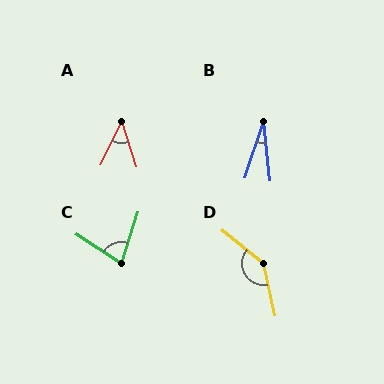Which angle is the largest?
D, at approximately 141 degrees.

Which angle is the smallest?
B, at approximately 24 degrees.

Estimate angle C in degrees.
Approximately 75 degrees.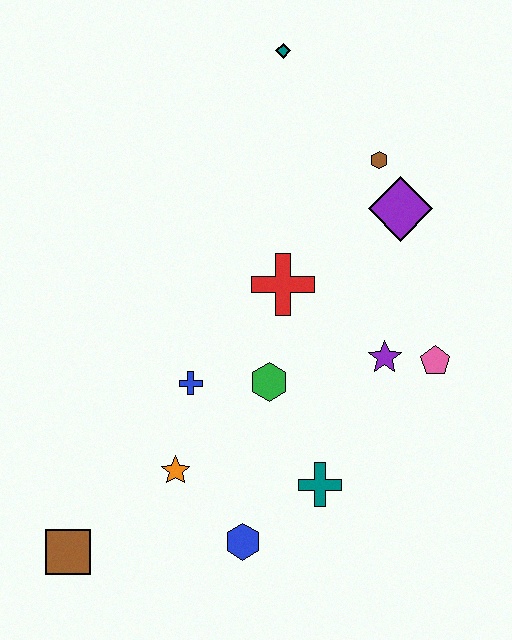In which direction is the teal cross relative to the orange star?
The teal cross is to the right of the orange star.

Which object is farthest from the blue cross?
The teal diamond is farthest from the blue cross.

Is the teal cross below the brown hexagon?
Yes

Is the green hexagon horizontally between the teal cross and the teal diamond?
No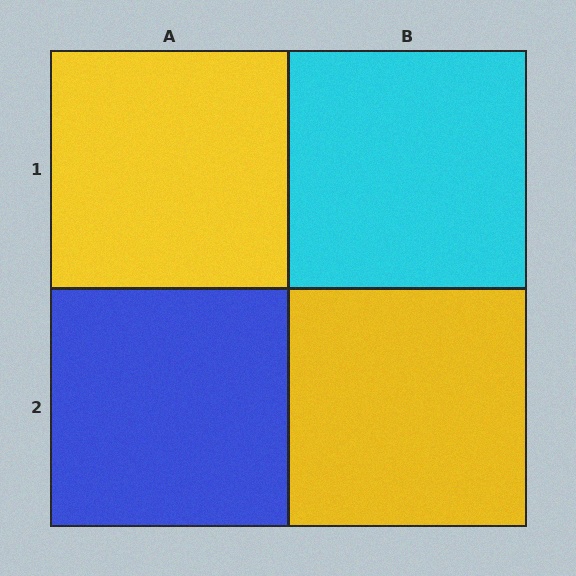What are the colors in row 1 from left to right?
Yellow, cyan.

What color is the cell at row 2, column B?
Yellow.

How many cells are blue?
1 cell is blue.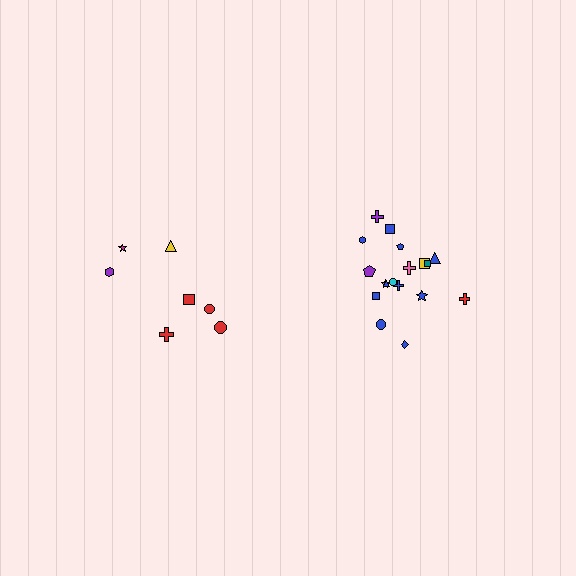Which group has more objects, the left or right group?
The right group.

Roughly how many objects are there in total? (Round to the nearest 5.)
Roughly 25 objects in total.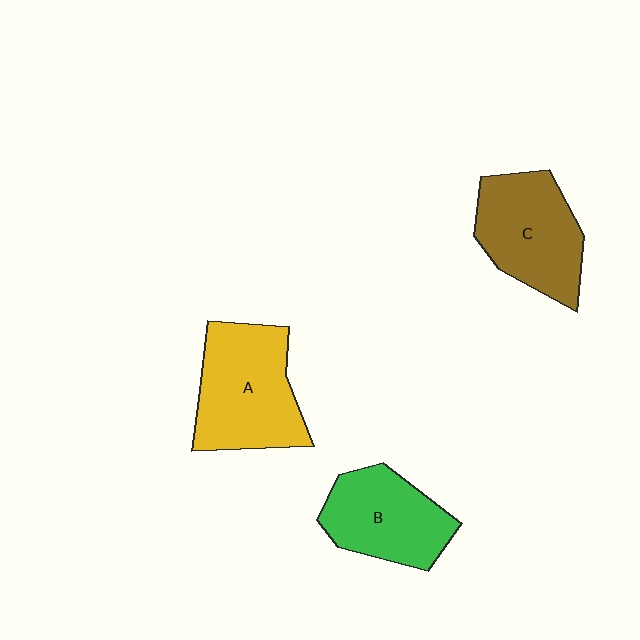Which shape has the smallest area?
Shape B (green).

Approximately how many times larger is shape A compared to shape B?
Approximately 1.2 times.